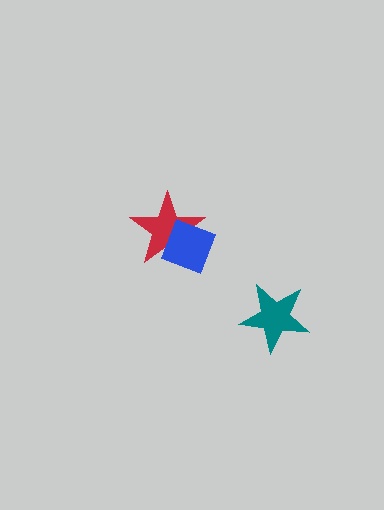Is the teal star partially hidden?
No, no other shape covers it.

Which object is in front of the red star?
The blue diamond is in front of the red star.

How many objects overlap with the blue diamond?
1 object overlaps with the blue diamond.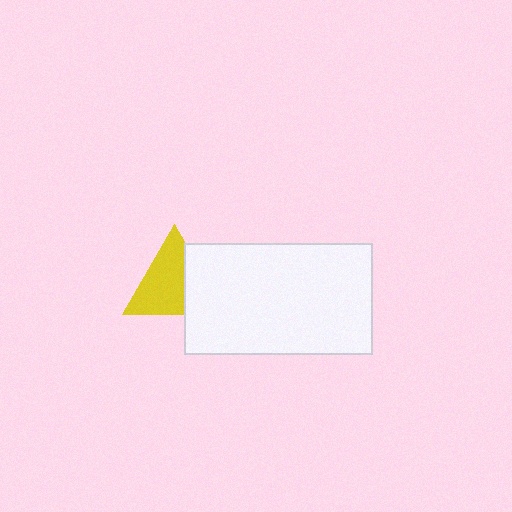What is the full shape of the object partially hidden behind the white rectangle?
The partially hidden object is a yellow triangle.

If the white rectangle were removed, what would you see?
You would see the complete yellow triangle.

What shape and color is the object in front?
The object in front is a white rectangle.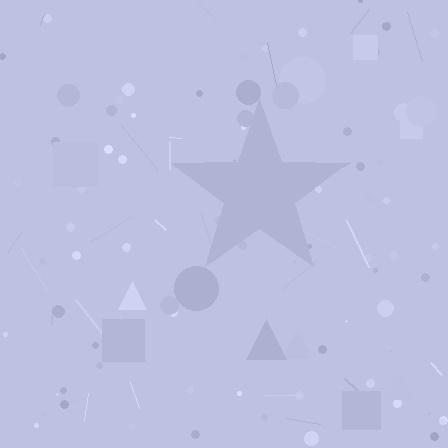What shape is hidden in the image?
A star is hidden in the image.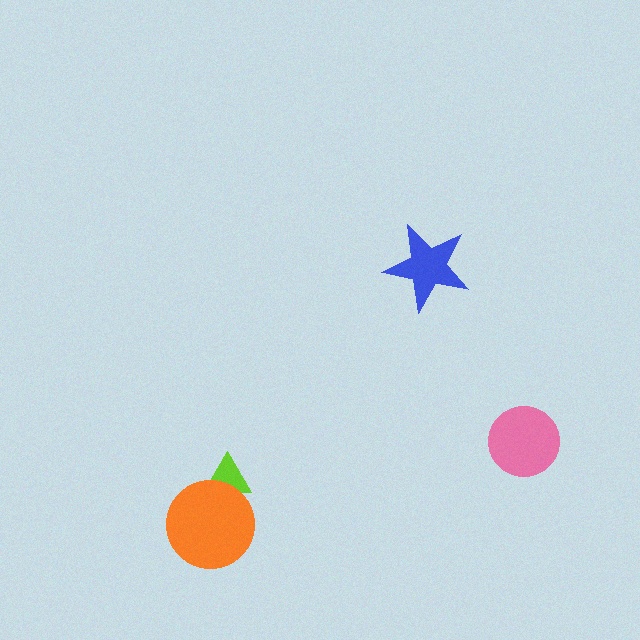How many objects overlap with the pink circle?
0 objects overlap with the pink circle.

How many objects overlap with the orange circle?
1 object overlaps with the orange circle.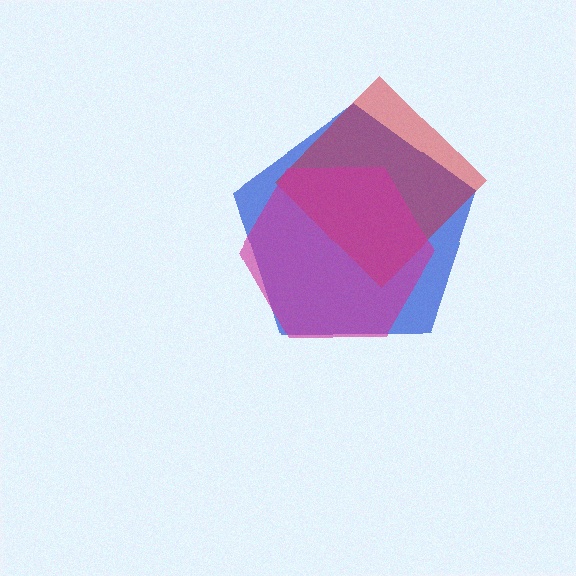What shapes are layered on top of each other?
The layered shapes are: a blue pentagon, a red diamond, a magenta hexagon.